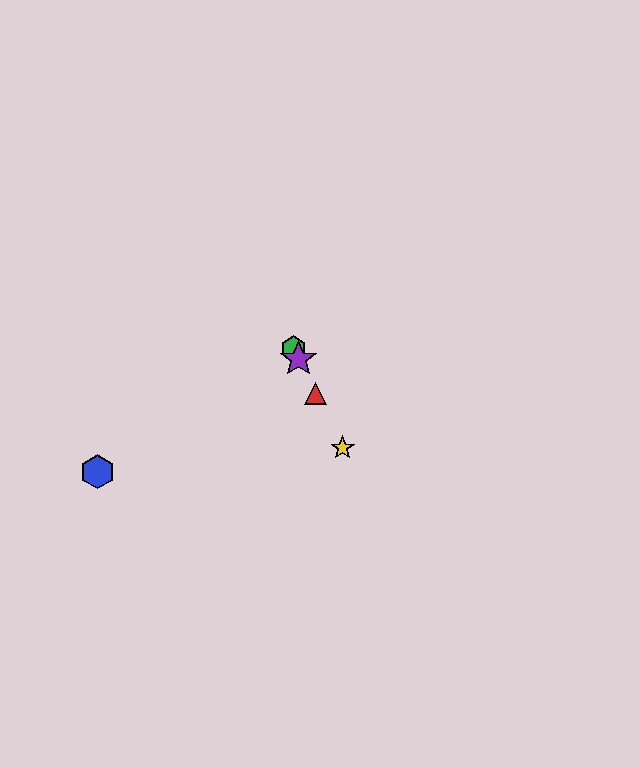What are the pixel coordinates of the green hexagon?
The green hexagon is at (293, 349).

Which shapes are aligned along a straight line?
The red triangle, the green hexagon, the yellow star, the purple star are aligned along a straight line.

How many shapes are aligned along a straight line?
4 shapes (the red triangle, the green hexagon, the yellow star, the purple star) are aligned along a straight line.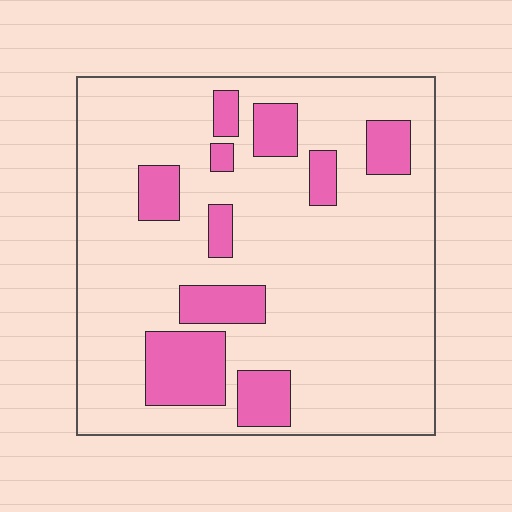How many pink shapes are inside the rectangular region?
10.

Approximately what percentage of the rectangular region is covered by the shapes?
Approximately 20%.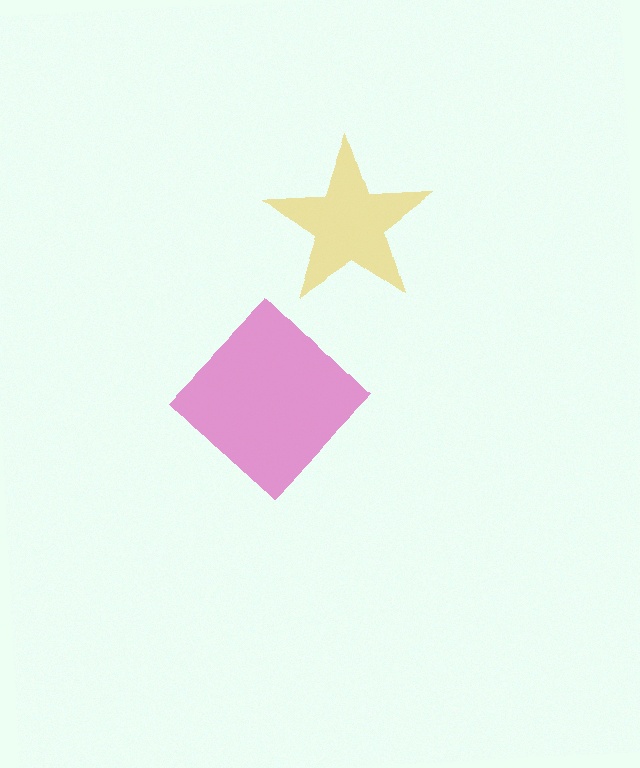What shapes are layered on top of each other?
The layered shapes are: a yellow star, a pink diamond.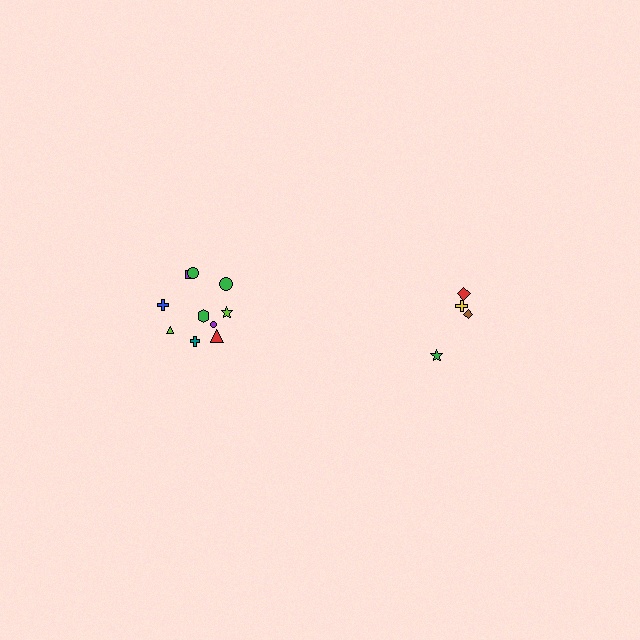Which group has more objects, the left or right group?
The left group.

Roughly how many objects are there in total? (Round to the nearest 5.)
Roughly 15 objects in total.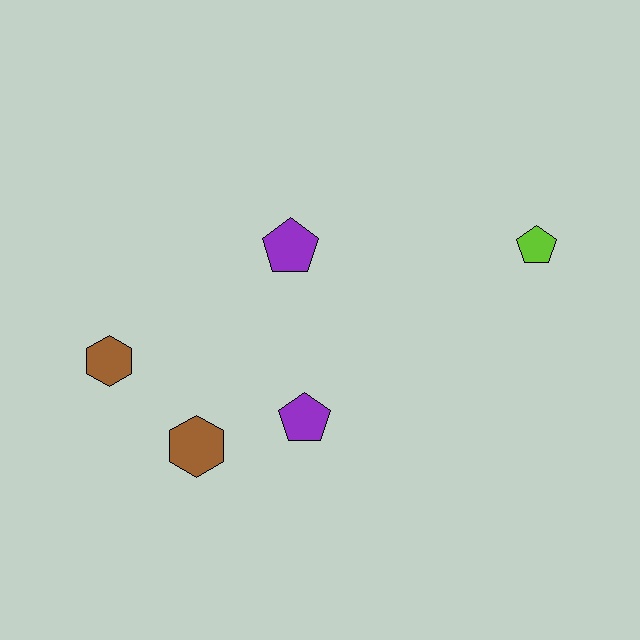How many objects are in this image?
There are 5 objects.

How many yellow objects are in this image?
There are no yellow objects.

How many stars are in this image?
There are no stars.